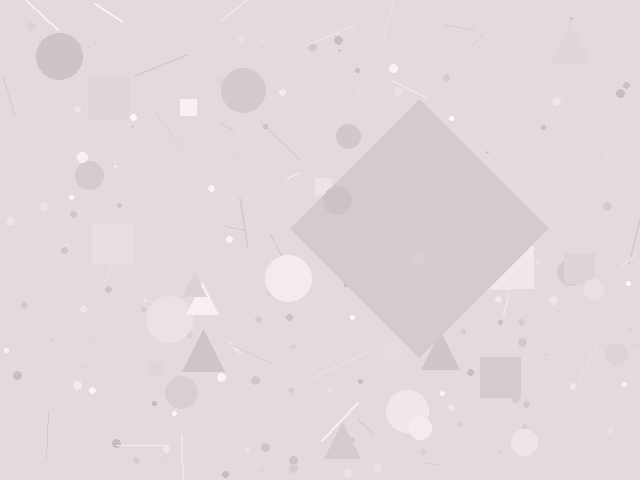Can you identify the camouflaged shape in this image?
The camouflaged shape is a diamond.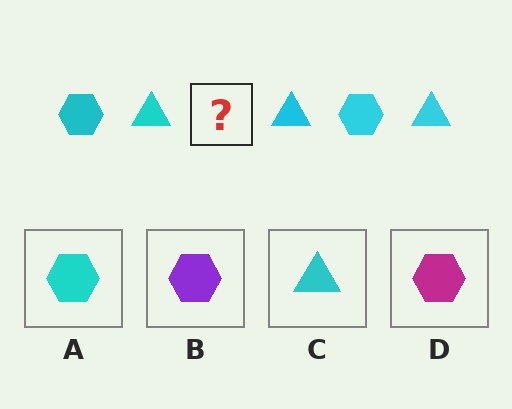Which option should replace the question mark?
Option A.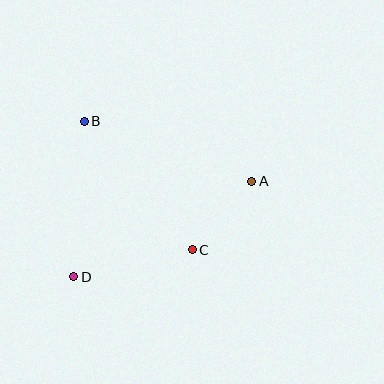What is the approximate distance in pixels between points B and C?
The distance between B and C is approximately 168 pixels.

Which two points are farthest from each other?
Points A and D are farthest from each other.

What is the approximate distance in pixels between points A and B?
The distance between A and B is approximately 178 pixels.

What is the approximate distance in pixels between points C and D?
The distance between C and D is approximately 122 pixels.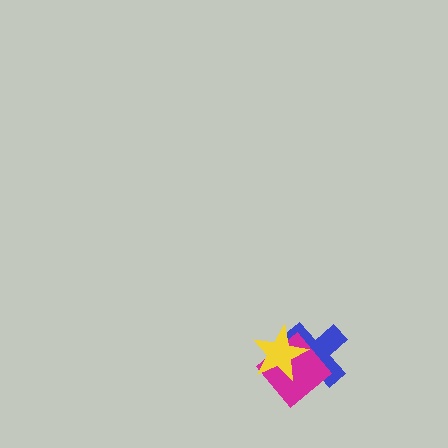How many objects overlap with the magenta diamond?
2 objects overlap with the magenta diamond.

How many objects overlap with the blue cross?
2 objects overlap with the blue cross.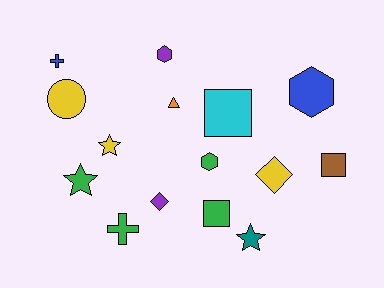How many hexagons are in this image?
There are 3 hexagons.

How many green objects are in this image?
There are 4 green objects.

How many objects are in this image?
There are 15 objects.